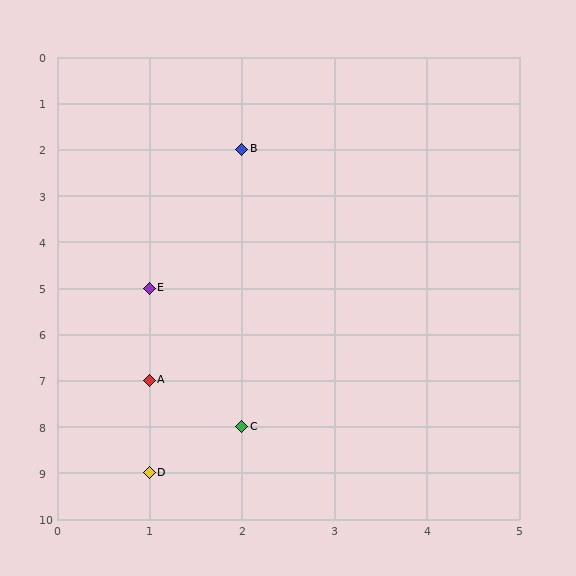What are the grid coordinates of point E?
Point E is at grid coordinates (1, 5).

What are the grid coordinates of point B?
Point B is at grid coordinates (2, 2).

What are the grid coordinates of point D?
Point D is at grid coordinates (1, 9).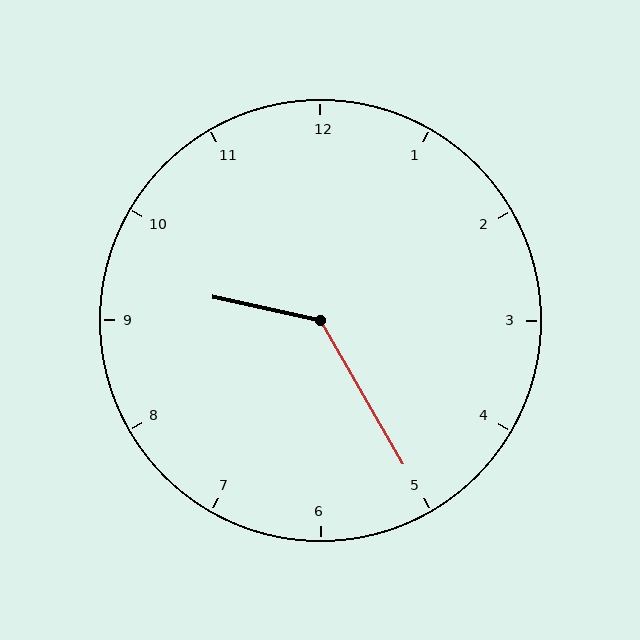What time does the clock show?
9:25.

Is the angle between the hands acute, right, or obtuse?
It is obtuse.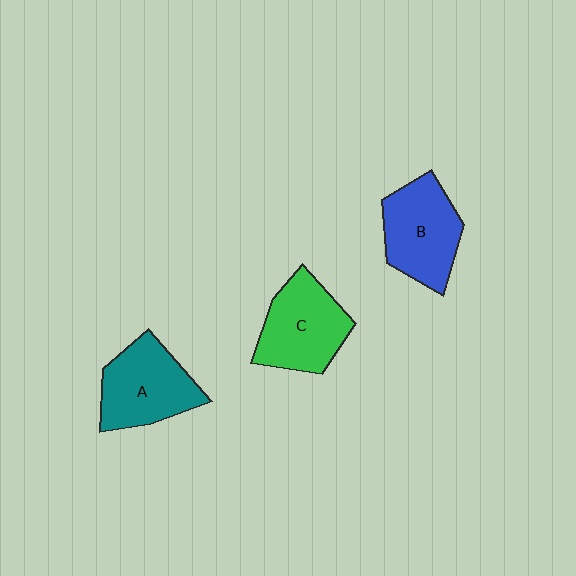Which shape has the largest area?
Shape A (teal).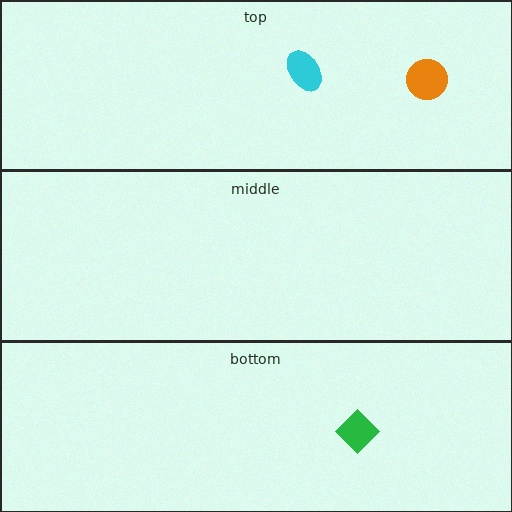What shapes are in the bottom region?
The green diamond.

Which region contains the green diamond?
The bottom region.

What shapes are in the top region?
The cyan ellipse, the orange circle.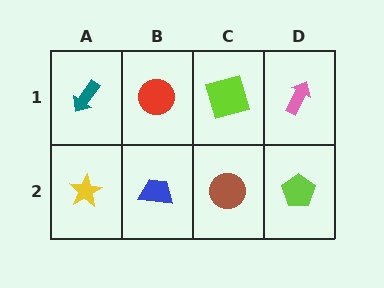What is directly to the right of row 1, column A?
A red circle.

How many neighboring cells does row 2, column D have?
2.